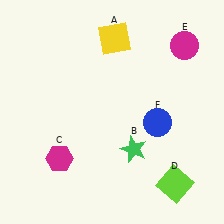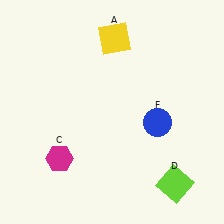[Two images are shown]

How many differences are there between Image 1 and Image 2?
There are 2 differences between the two images.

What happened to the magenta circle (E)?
The magenta circle (E) was removed in Image 2. It was in the top-right area of Image 1.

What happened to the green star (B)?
The green star (B) was removed in Image 2. It was in the bottom-right area of Image 1.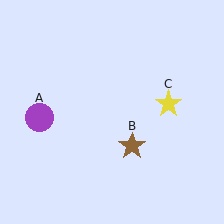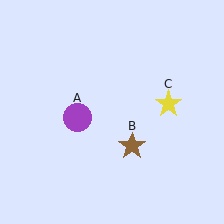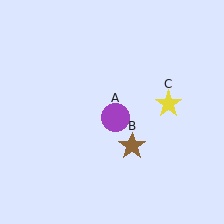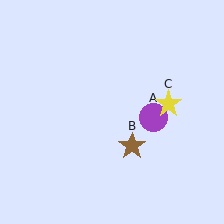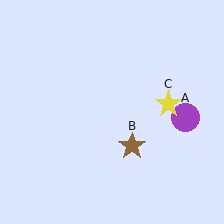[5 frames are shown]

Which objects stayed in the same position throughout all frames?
Brown star (object B) and yellow star (object C) remained stationary.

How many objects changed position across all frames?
1 object changed position: purple circle (object A).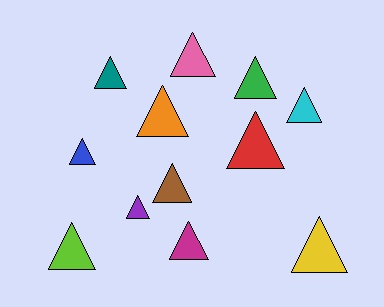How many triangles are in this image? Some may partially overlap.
There are 12 triangles.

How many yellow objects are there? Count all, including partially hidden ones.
There is 1 yellow object.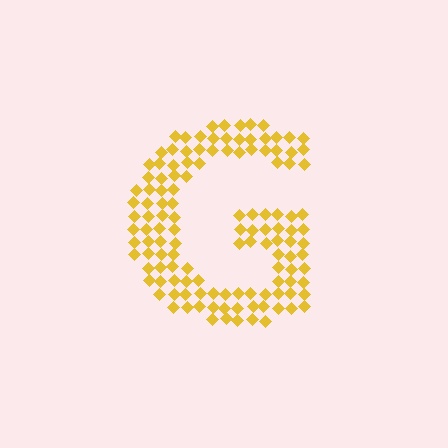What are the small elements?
The small elements are diamonds.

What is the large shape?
The large shape is the letter G.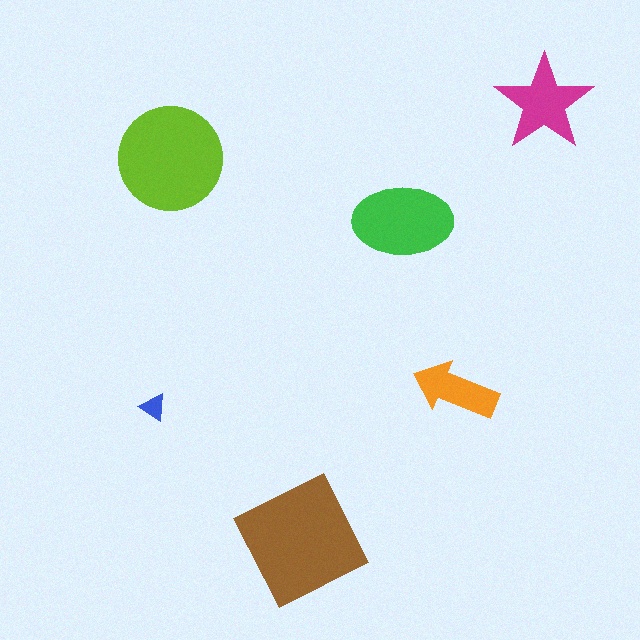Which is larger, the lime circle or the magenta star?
The lime circle.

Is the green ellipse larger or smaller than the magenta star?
Larger.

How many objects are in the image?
There are 6 objects in the image.